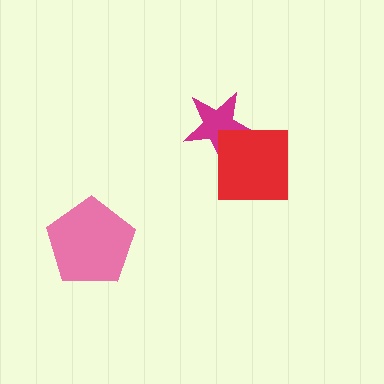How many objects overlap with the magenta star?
1 object overlaps with the magenta star.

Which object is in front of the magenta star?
The red square is in front of the magenta star.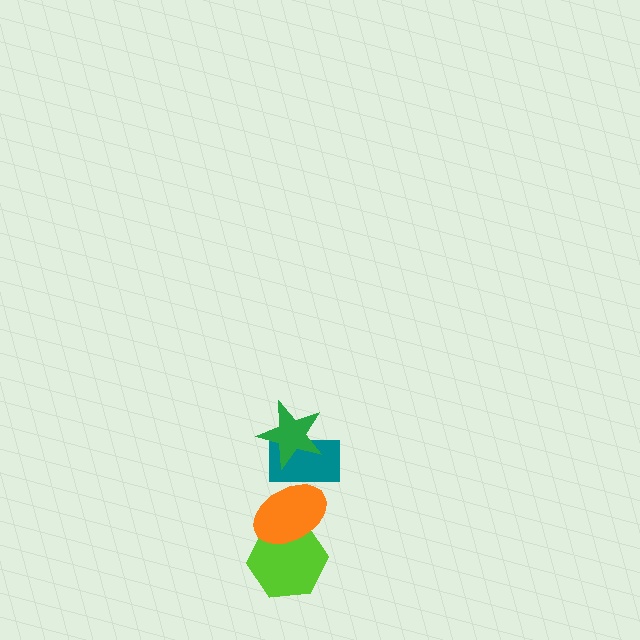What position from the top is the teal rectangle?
The teal rectangle is 2nd from the top.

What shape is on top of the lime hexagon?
The orange ellipse is on top of the lime hexagon.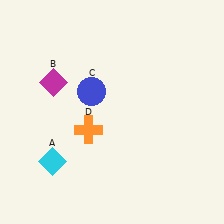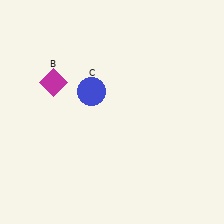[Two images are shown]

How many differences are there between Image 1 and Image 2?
There are 2 differences between the two images.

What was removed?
The orange cross (D), the cyan diamond (A) were removed in Image 2.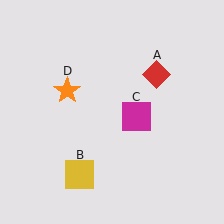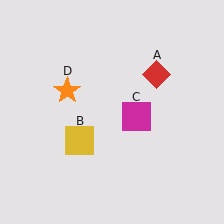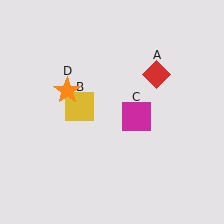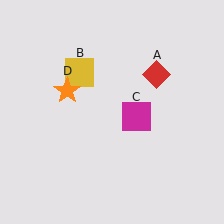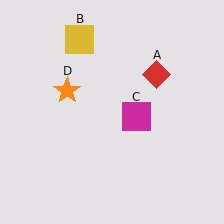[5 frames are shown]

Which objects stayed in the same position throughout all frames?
Red diamond (object A) and magenta square (object C) and orange star (object D) remained stationary.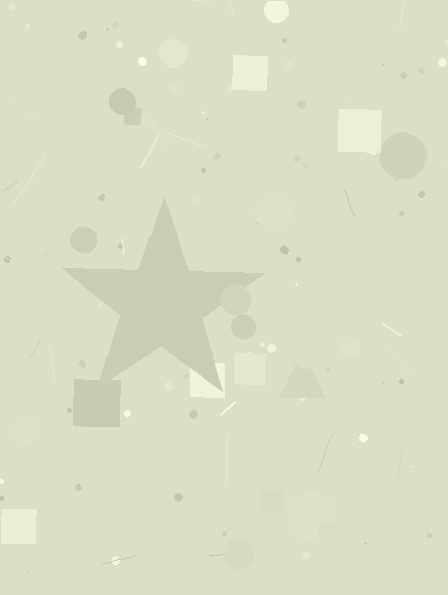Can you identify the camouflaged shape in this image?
The camouflaged shape is a star.